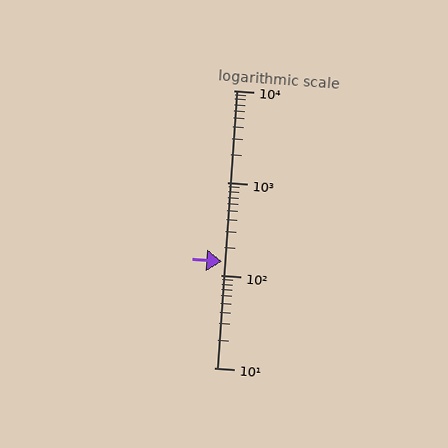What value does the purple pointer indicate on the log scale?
The pointer indicates approximately 140.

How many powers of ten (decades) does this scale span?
The scale spans 3 decades, from 10 to 10000.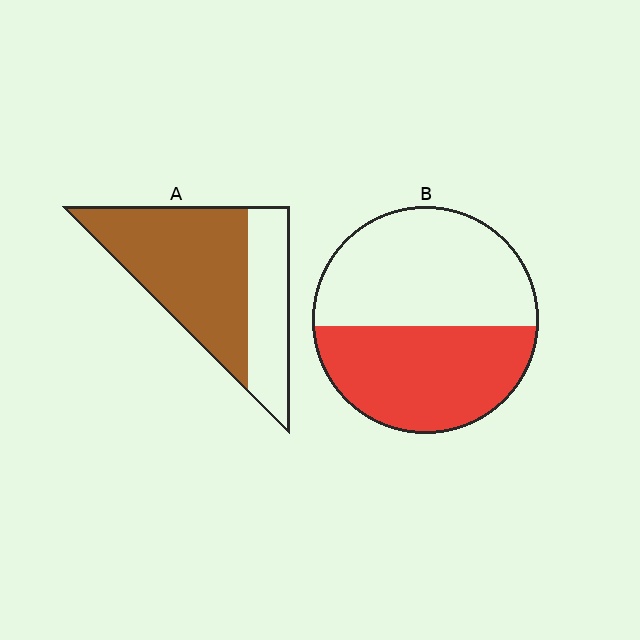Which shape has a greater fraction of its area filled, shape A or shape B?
Shape A.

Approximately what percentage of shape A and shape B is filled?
A is approximately 65% and B is approximately 45%.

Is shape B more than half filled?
Roughly half.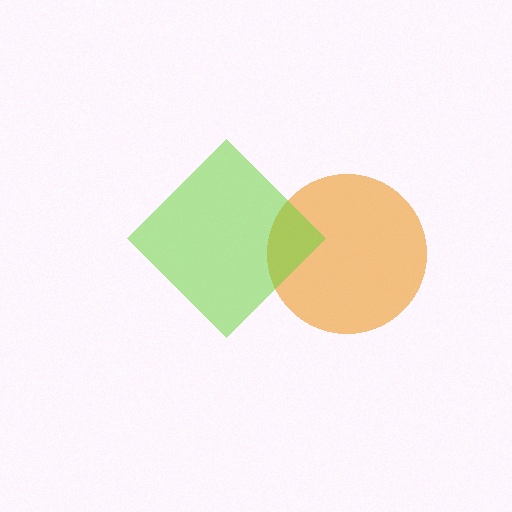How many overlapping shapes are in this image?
There are 2 overlapping shapes in the image.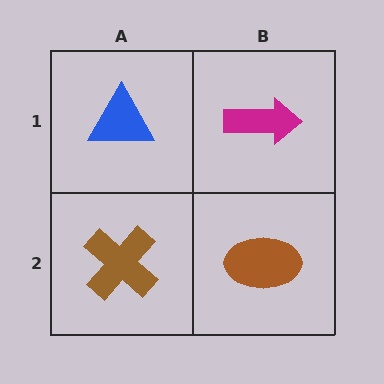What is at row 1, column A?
A blue triangle.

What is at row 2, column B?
A brown ellipse.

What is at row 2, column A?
A brown cross.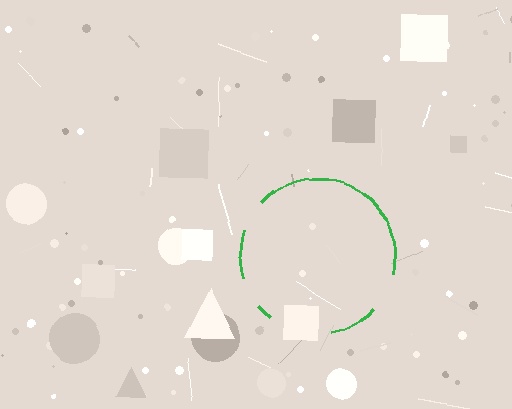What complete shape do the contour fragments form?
The contour fragments form a circle.